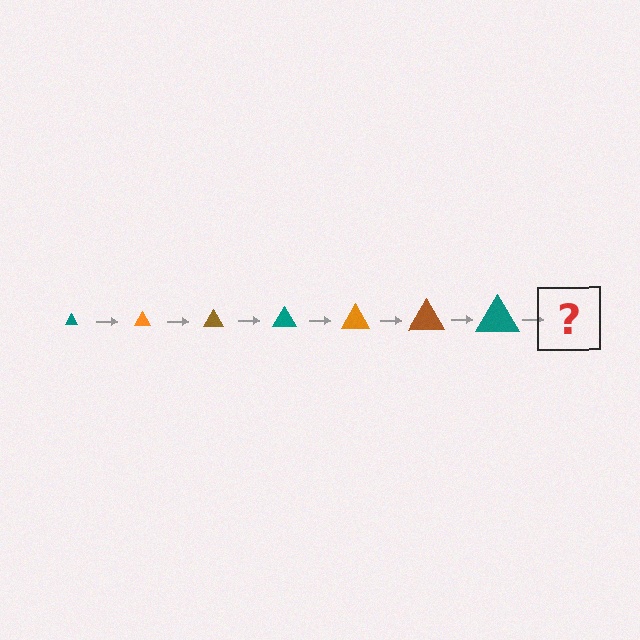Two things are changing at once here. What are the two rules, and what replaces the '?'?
The two rules are that the triangle grows larger each step and the color cycles through teal, orange, and brown. The '?' should be an orange triangle, larger than the previous one.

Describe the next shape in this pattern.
It should be an orange triangle, larger than the previous one.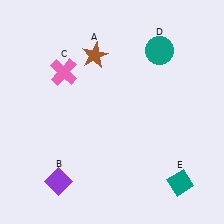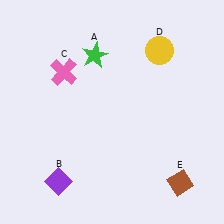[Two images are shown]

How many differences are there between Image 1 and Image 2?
There are 3 differences between the two images.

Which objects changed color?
A changed from brown to green. D changed from teal to yellow. E changed from teal to brown.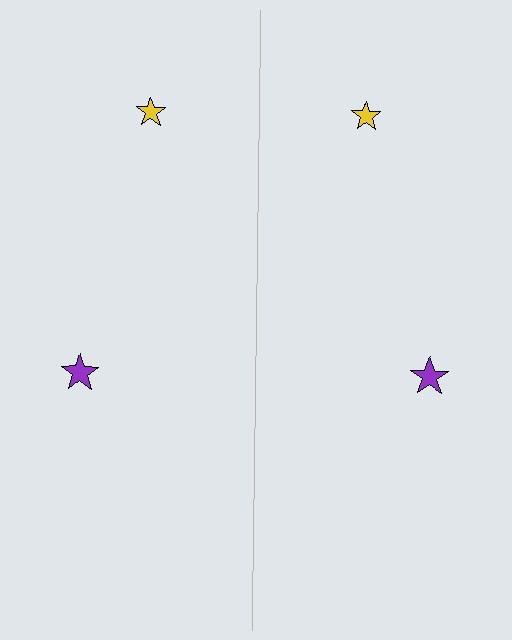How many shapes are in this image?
There are 4 shapes in this image.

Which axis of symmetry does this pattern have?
The pattern has a vertical axis of symmetry running through the center of the image.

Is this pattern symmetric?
Yes, this pattern has bilateral (reflection) symmetry.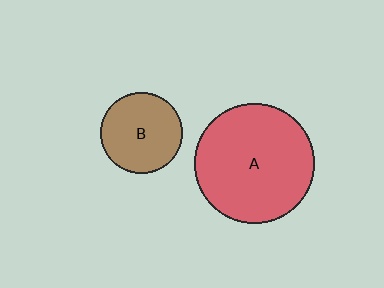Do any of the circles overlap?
No, none of the circles overlap.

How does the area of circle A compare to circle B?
Approximately 2.2 times.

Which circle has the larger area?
Circle A (red).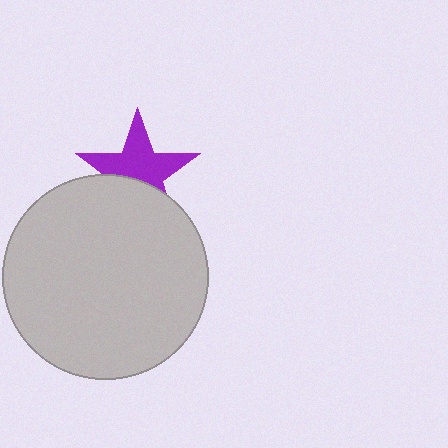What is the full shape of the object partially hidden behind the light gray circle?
The partially hidden object is a purple star.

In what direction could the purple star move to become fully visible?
The purple star could move up. That would shift it out from behind the light gray circle entirely.